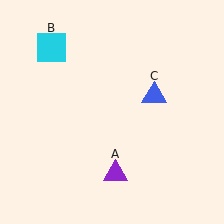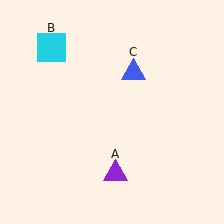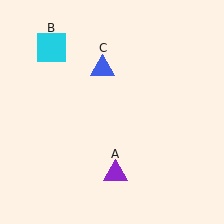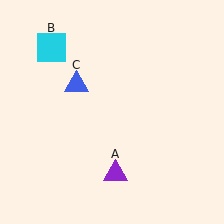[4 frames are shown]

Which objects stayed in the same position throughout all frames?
Purple triangle (object A) and cyan square (object B) remained stationary.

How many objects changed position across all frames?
1 object changed position: blue triangle (object C).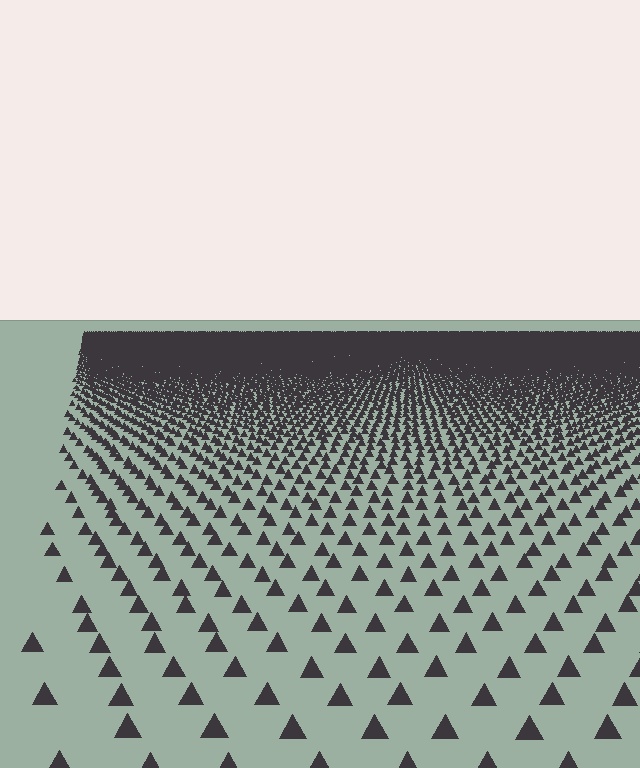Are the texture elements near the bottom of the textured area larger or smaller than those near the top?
Larger. Near the bottom, elements are closer to the viewer and appear at a bigger on-screen size.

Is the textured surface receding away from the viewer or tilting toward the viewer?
The surface is receding away from the viewer. Texture elements get smaller and denser toward the top.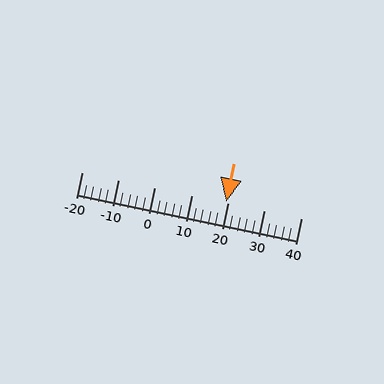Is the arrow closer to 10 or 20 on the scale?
The arrow is closer to 20.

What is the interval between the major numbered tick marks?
The major tick marks are spaced 10 units apart.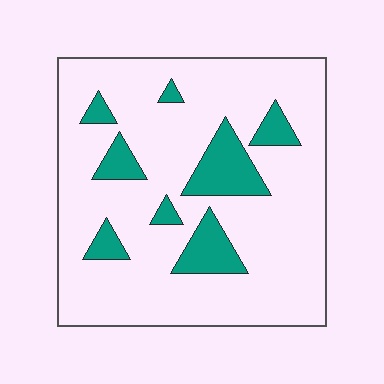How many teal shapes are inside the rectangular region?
8.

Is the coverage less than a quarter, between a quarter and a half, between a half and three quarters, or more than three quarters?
Less than a quarter.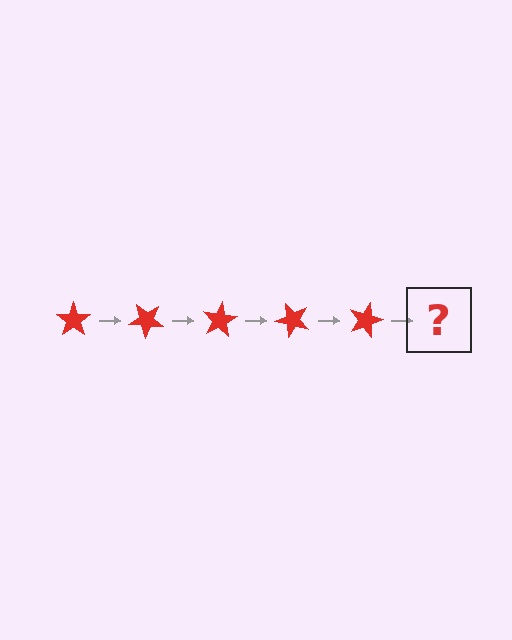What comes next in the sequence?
The next element should be a red star rotated 200 degrees.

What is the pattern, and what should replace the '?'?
The pattern is that the star rotates 40 degrees each step. The '?' should be a red star rotated 200 degrees.